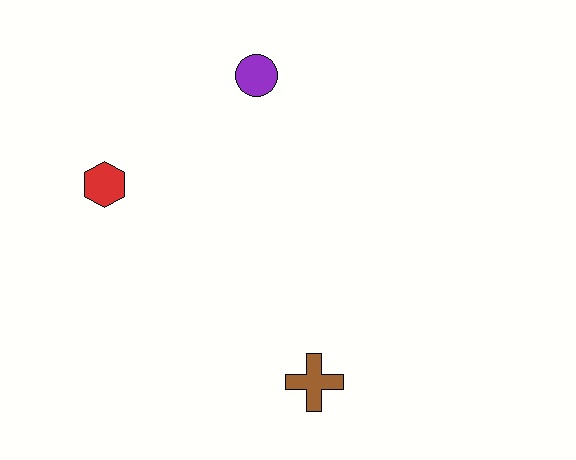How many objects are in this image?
There are 3 objects.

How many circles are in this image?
There is 1 circle.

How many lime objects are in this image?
There are no lime objects.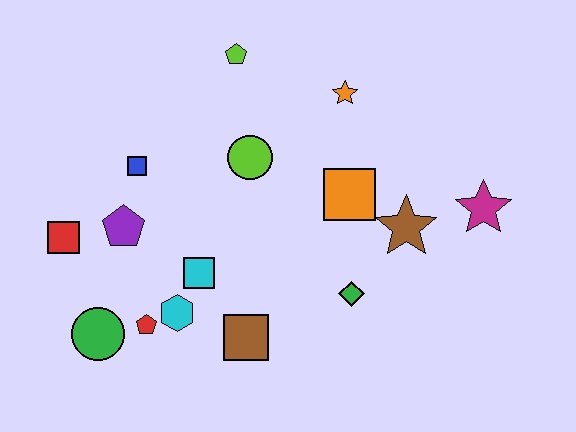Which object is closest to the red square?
The purple pentagon is closest to the red square.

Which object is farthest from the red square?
The magenta star is farthest from the red square.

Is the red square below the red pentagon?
No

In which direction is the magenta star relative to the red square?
The magenta star is to the right of the red square.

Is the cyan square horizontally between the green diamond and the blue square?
Yes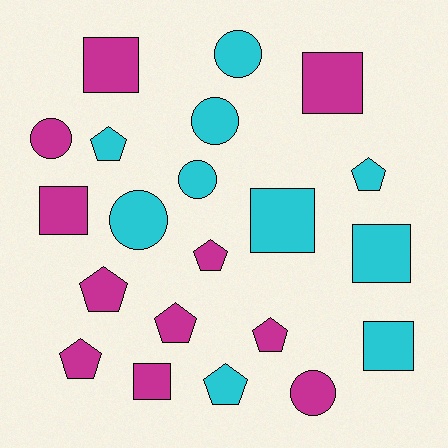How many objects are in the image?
There are 21 objects.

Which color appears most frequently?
Magenta, with 11 objects.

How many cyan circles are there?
There are 4 cyan circles.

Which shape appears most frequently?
Pentagon, with 8 objects.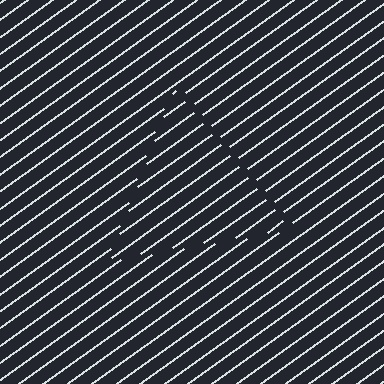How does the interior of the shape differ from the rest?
The interior of the shape contains the same grating, shifted by half a period — the contour is defined by the phase discontinuity where line-ends from the inner and outer gratings abut.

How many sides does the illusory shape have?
3 sides — the line-ends trace a triangle.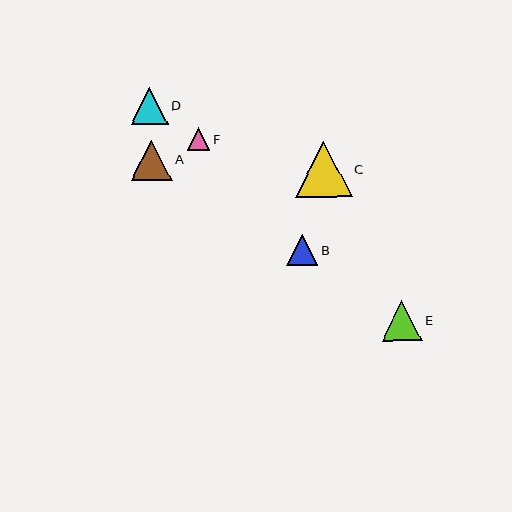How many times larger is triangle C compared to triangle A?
Triangle C is approximately 1.4 times the size of triangle A.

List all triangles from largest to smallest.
From largest to smallest: C, A, E, D, B, F.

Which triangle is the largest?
Triangle C is the largest with a size of approximately 56 pixels.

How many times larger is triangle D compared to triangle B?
Triangle D is approximately 1.2 times the size of triangle B.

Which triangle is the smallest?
Triangle F is the smallest with a size of approximately 23 pixels.